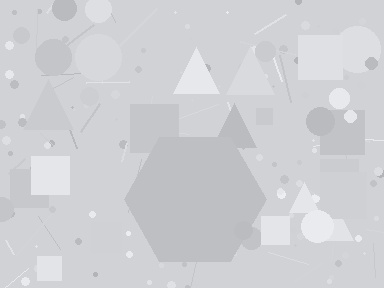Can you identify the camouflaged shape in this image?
The camouflaged shape is a hexagon.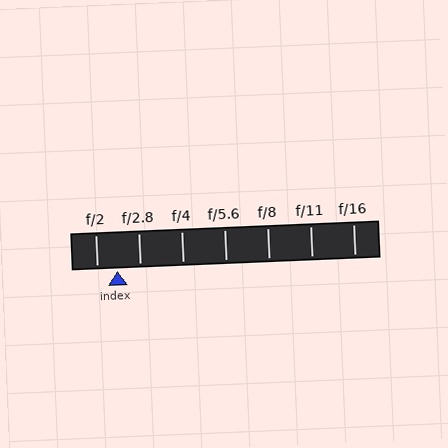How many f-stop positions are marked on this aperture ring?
There are 7 f-stop positions marked.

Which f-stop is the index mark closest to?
The index mark is closest to f/2.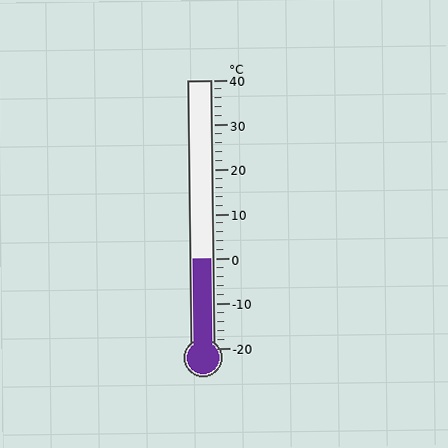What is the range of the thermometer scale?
The thermometer scale ranges from -20°C to 40°C.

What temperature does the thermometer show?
The thermometer shows approximately 0°C.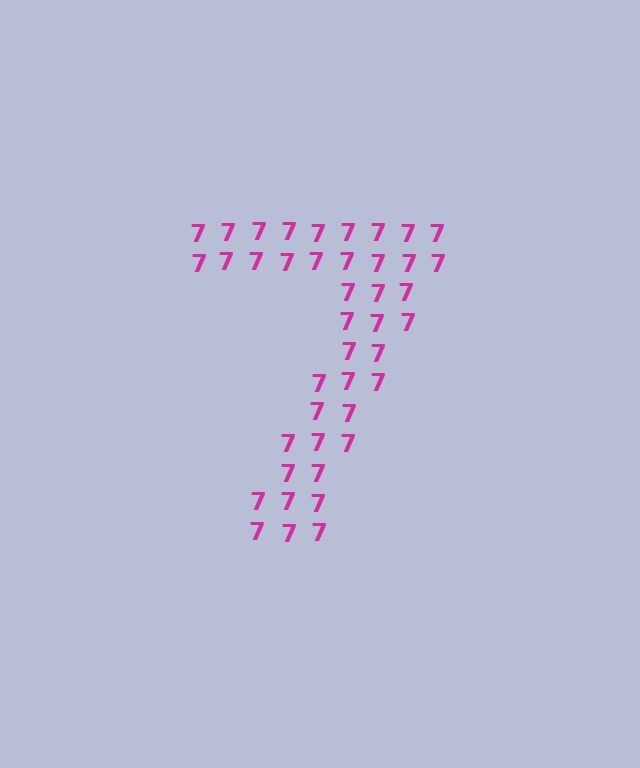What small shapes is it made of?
It is made of small digit 7's.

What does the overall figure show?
The overall figure shows the digit 7.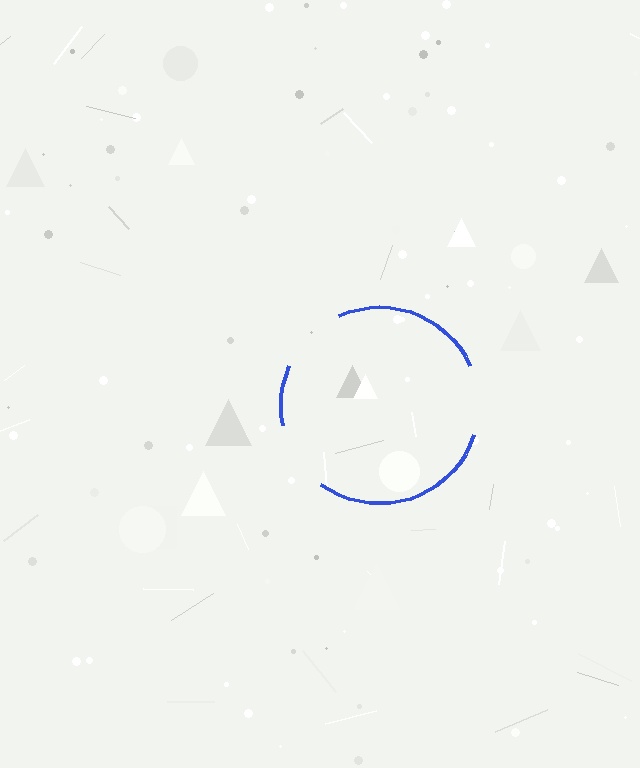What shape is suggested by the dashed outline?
The dashed outline suggests a circle.